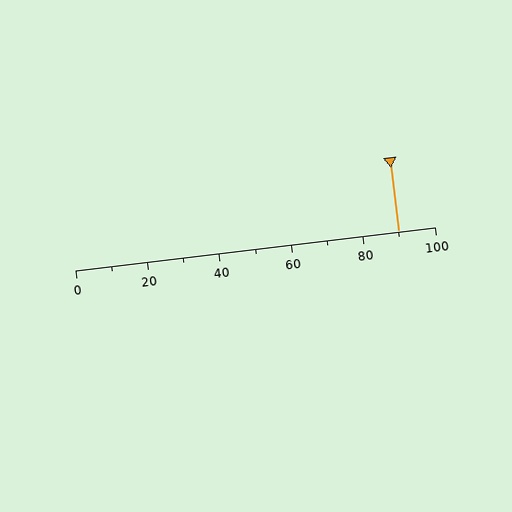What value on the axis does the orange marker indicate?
The marker indicates approximately 90.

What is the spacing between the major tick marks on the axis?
The major ticks are spaced 20 apart.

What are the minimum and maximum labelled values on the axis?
The axis runs from 0 to 100.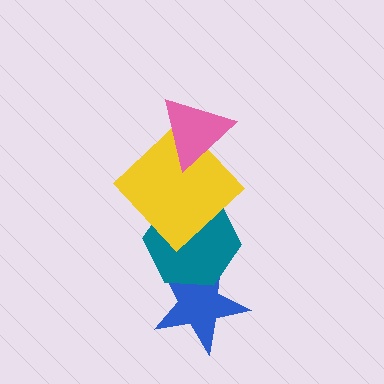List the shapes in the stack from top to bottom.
From top to bottom: the pink triangle, the yellow diamond, the teal hexagon, the blue star.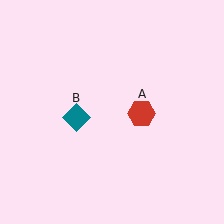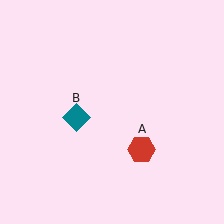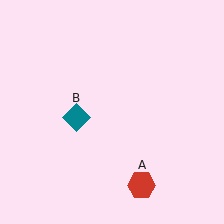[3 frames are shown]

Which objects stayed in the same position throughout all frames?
Teal diamond (object B) remained stationary.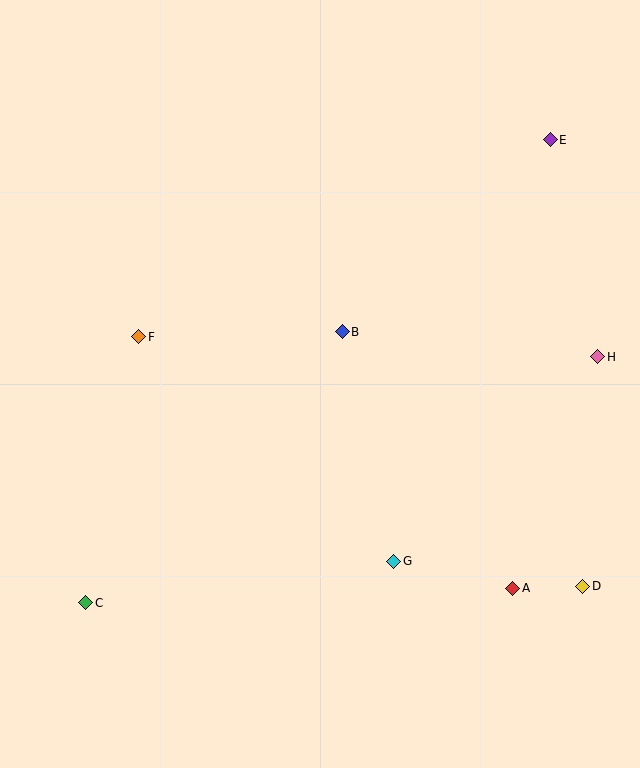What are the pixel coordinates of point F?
Point F is at (139, 337).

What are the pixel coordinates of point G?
Point G is at (394, 561).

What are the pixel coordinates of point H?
Point H is at (598, 357).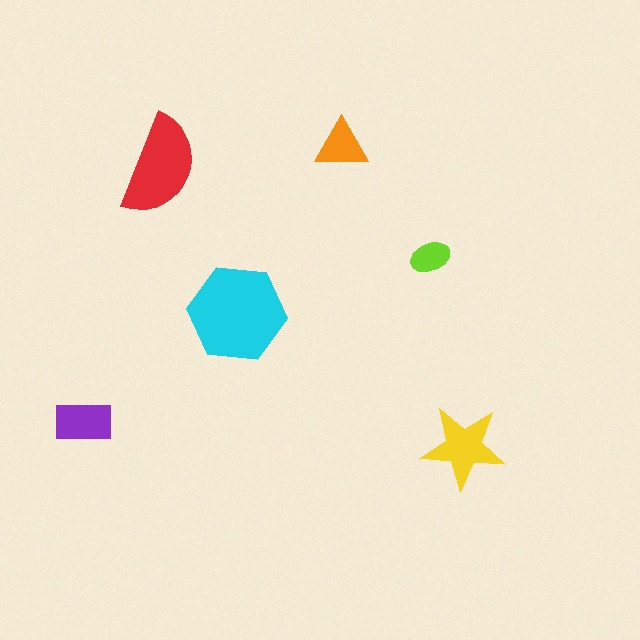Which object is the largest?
The cyan hexagon.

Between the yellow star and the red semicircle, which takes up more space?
The red semicircle.